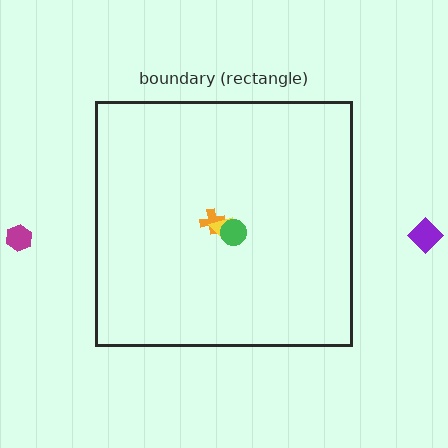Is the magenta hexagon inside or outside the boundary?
Outside.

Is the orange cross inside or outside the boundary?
Inside.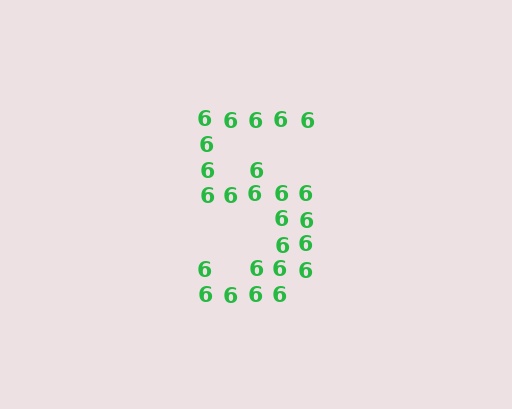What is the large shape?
The large shape is the digit 5.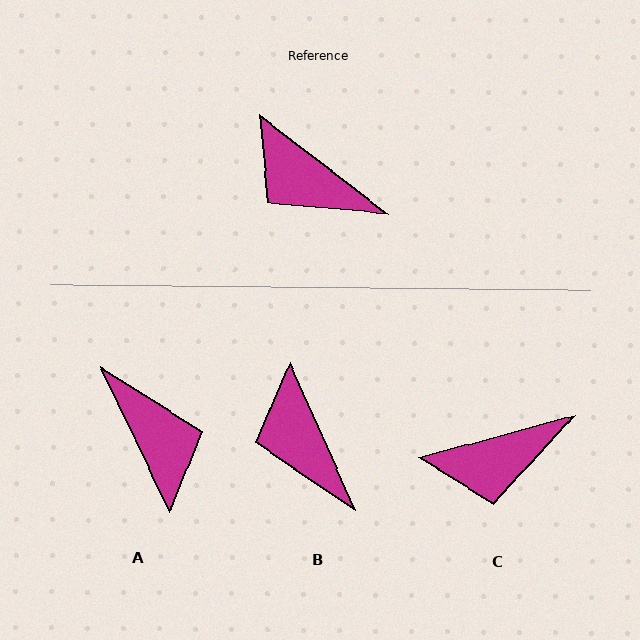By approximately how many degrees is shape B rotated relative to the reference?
Approximately 29 degrees clockwise.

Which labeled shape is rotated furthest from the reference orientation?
A, about 153 degrees away.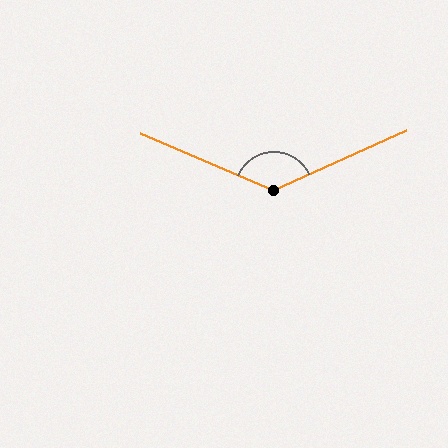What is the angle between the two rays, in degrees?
Approximately 132 degrees.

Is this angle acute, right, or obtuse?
It is obtuse.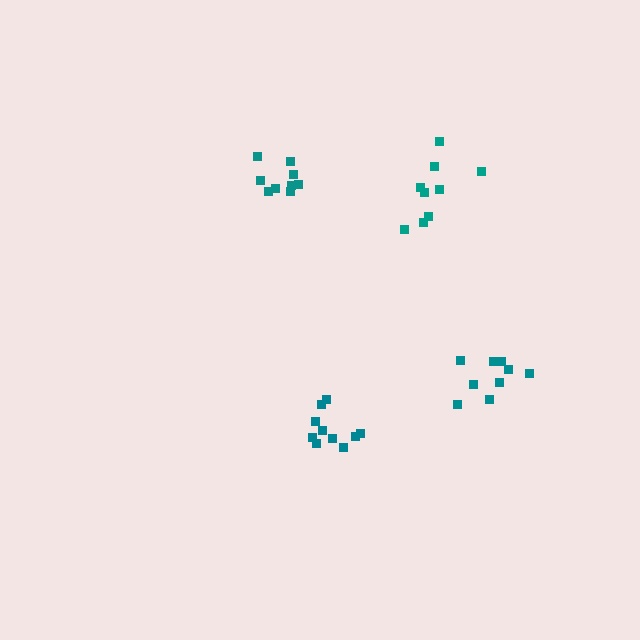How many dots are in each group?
Group 1: 9 dots, Group 2: 10 dots, Group 3: 9 dots, Group 4: 9 dots (37 total).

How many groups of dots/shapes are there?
There are 4 groups.